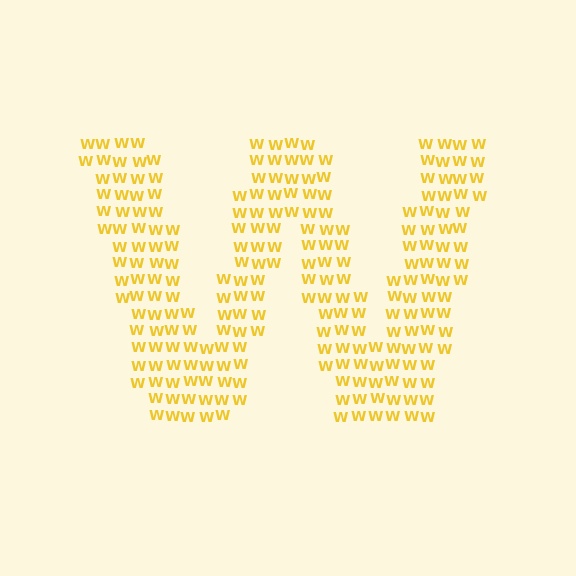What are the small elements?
The small elements are letter W's.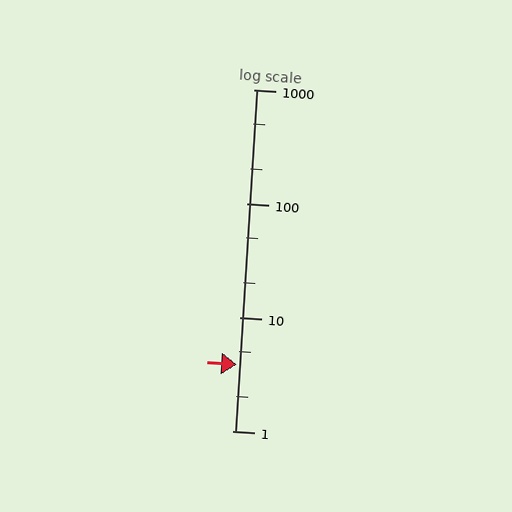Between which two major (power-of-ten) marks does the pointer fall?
The pointer is between 1 and 10.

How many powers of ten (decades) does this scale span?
The scale spans 3 decades, from 1 to 1000.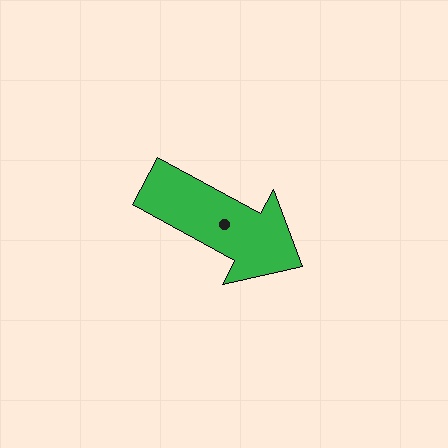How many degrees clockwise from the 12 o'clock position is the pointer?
Approximately 118 degrees.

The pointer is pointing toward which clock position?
Roughly 4 o'clock.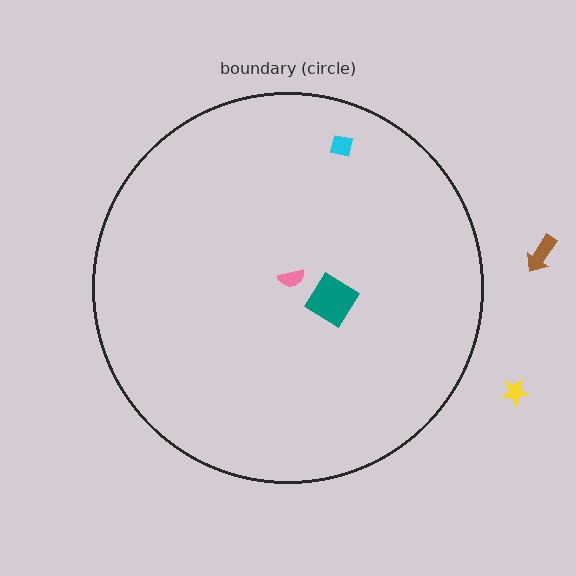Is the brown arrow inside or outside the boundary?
Outside.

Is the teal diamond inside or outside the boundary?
Inside.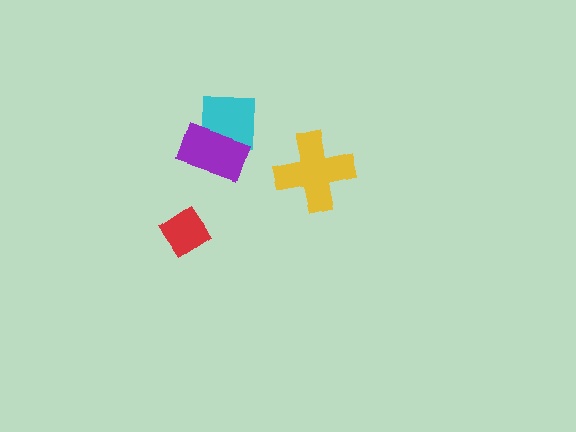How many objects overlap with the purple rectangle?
1 object overlaps with the purple rectangle.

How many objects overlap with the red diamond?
0 objects overlap with the red diamond.